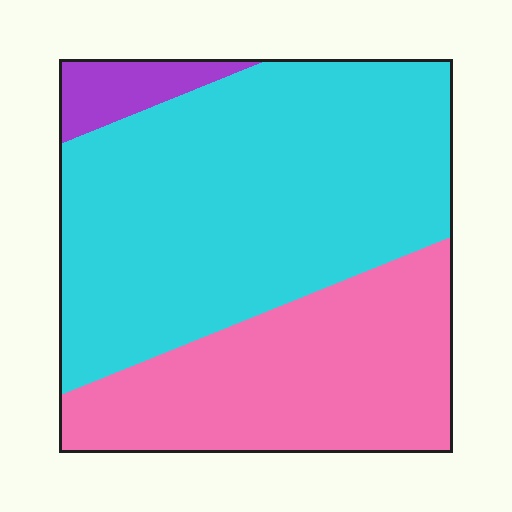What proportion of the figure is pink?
Pink covers roughly 35% of the figure.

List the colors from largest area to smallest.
From largest to smallest: cyan, pink, purple.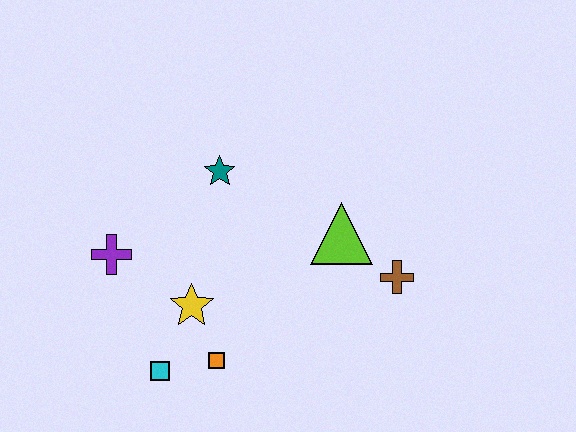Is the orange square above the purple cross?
No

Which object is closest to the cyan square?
The orange square is closest to the cyan square.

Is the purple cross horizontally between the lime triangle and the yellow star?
No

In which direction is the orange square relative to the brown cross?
The orange square is to the left of the brown cross.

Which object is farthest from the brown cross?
The purple cross is farthest from the brown cross.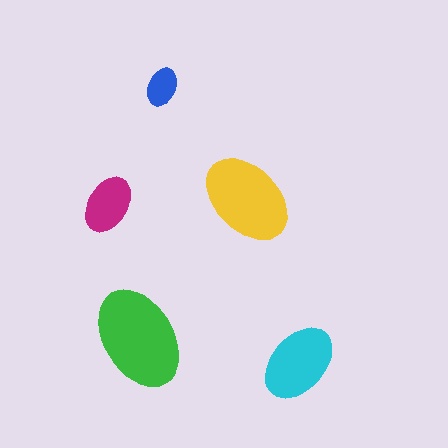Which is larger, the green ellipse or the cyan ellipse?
The green one.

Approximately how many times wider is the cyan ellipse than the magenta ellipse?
About 1.5 times wider.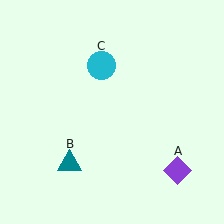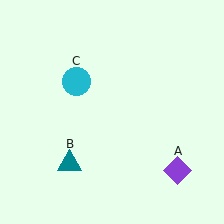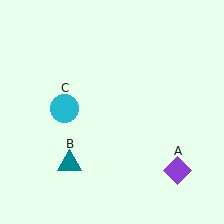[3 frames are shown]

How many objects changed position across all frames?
1 object changed position: cyan circle (object C).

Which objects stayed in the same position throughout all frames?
Purple diamond (object A) and teal triangle (object B) remained stationary.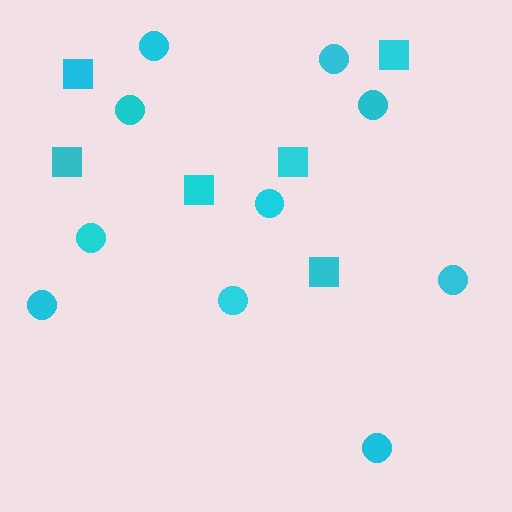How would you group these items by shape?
There are 2 groups: one group of circles (10) and one group of squares (6).